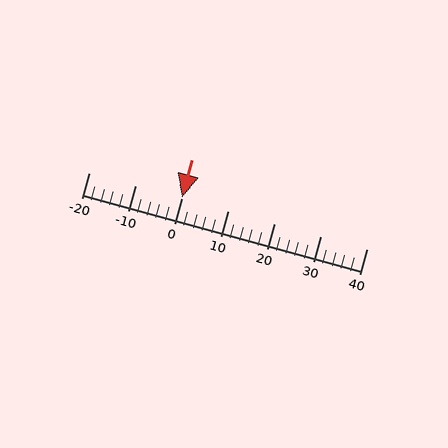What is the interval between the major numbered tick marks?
The major tick marks are spaced 10 units apart.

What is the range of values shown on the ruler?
The ruler shows values from -20 to 40.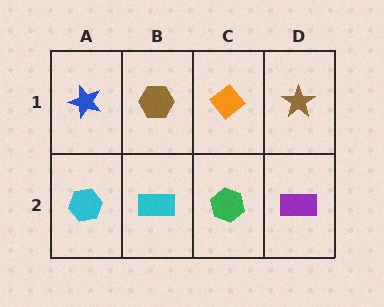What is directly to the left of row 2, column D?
A green hexagon.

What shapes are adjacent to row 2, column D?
A brown star (row 1, column D), a green hexagon (row 2, column C).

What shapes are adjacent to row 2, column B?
A brown hexagon (row 1, column B), a cyan hexagon (row 2, column A), a green hexagon (row 2, column C).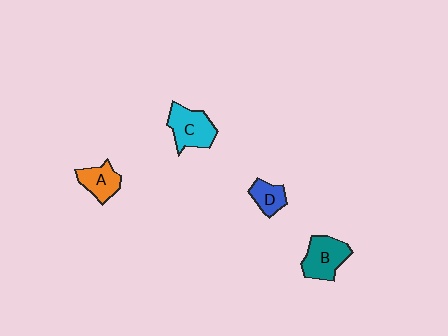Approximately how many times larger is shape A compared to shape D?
Approximately 1.3 times.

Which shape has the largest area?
Shape C (cyan).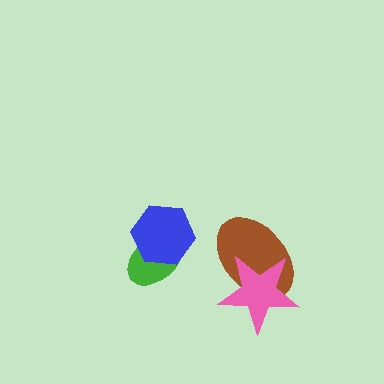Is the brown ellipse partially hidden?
Yes, it is partially covered by another shape.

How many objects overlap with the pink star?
1 object overlaps with the pink star.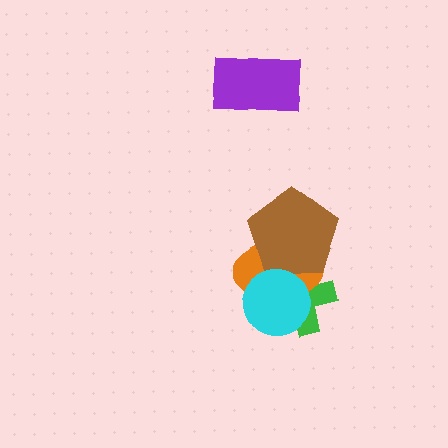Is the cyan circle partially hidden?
No, no other shape covers it.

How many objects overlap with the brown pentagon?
3 objects overlap with the brown pentagon.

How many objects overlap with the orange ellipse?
3 objects overlap with the orange ellipse.